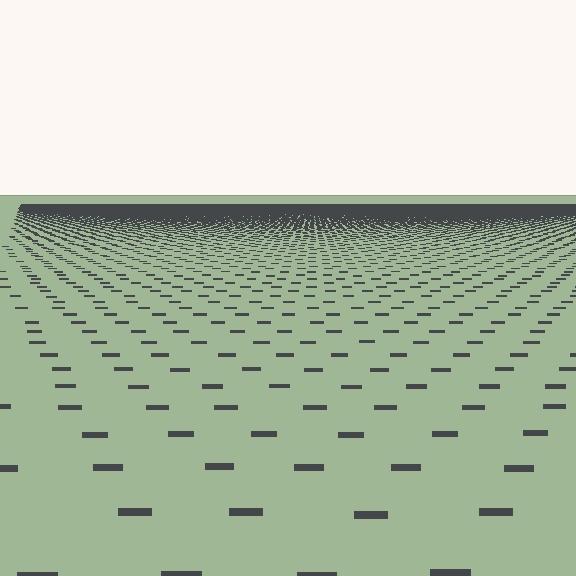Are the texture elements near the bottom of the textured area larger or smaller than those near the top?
Larger. Near the bottom, elements are closer to the viewer and appear at a bigger on-screen size.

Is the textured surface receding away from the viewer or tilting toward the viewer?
The surface is receding away from the viewer. Texture elements get smaller and denser toward the top.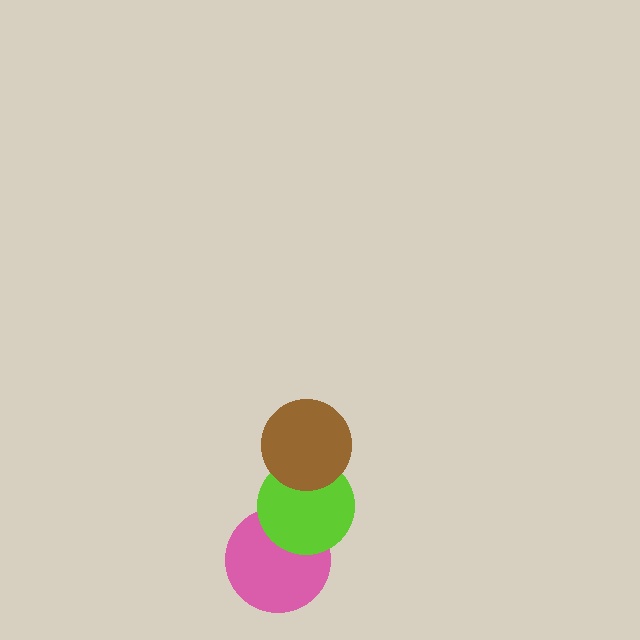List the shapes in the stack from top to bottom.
From top to bottom: the brown circle, the lime circle, the pink circle.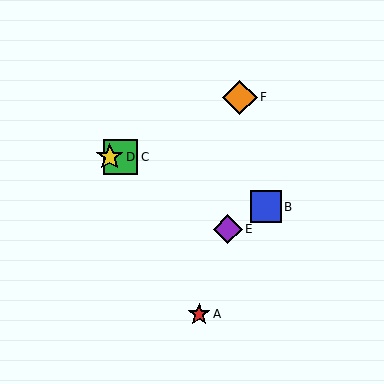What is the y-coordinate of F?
Object F is at y≈97.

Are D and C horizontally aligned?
Yes, both are at y≈157.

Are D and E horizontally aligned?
No, D is at y≈157 and E is at y≈229.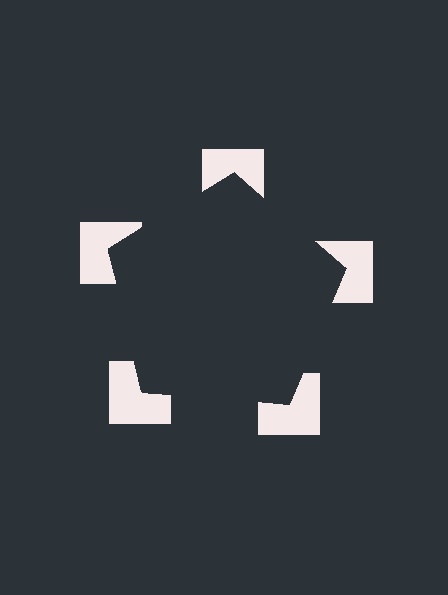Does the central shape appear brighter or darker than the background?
It typically appears slightly darker than the background, even though no actual brightness change is drawn.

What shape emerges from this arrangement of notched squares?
An illusory pentagon — its edges are inferred from the aligned wedge cuts in the notched squares, not physically drawn.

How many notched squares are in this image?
There are 5 — one at each vertex of the illusory pentagon.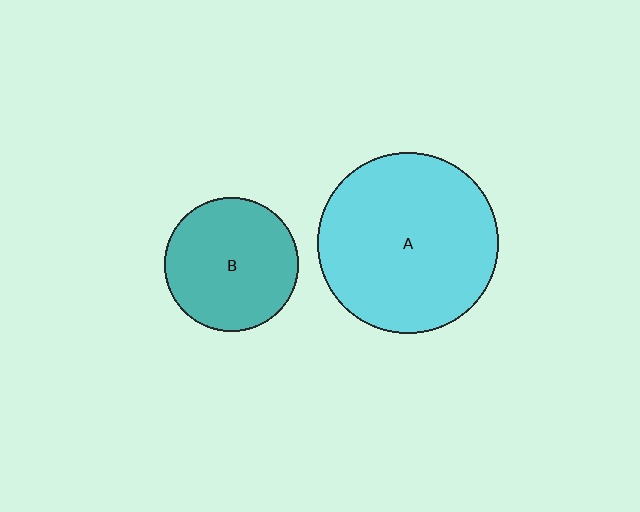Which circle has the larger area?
Circle A (cyan).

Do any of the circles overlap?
No, none of the circles overlap.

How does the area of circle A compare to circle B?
Approximately 1.8 times.